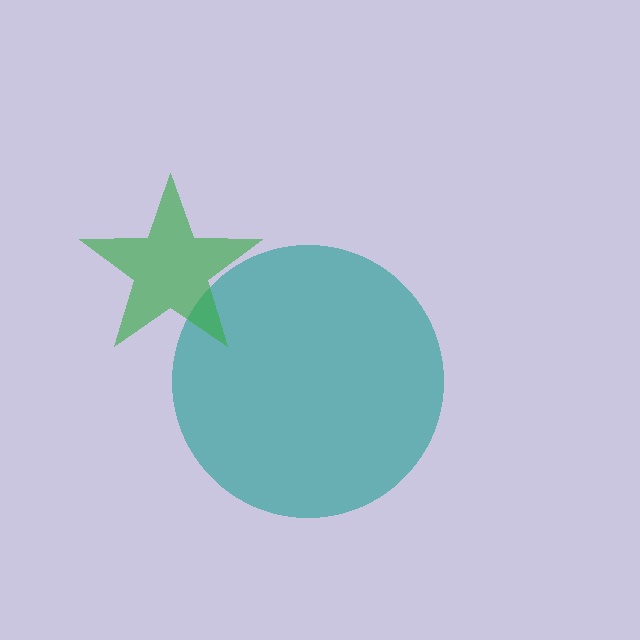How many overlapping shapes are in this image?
There are 2 overlapping shapes in the image.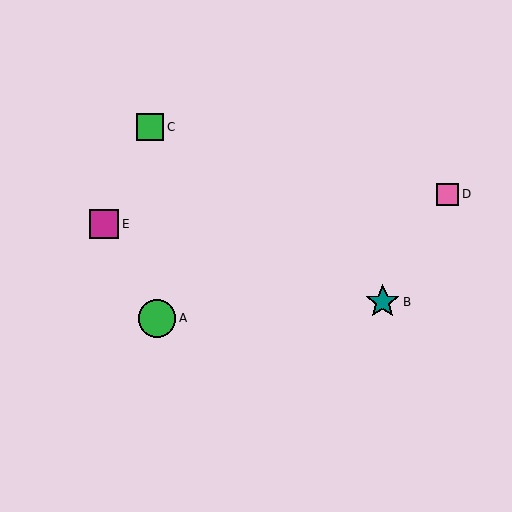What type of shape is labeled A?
Shape A is a green circle.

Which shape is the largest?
The green circle (labeled A) is the largest.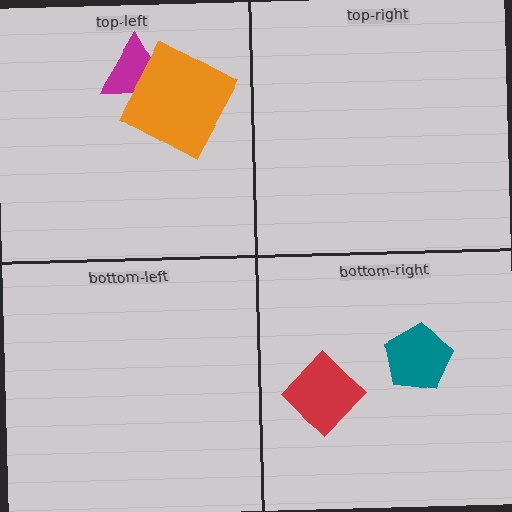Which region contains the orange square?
The top-left region.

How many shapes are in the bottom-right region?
2.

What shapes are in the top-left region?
The magenta triangle, the orange square.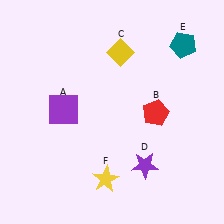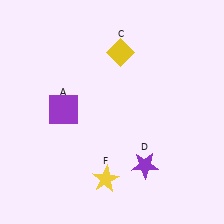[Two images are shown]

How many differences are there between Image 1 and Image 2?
There are 2 differences between the two images.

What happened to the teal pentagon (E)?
The teal pentagon (E) was removed in Image 2. It was in the top-right area of Image 1.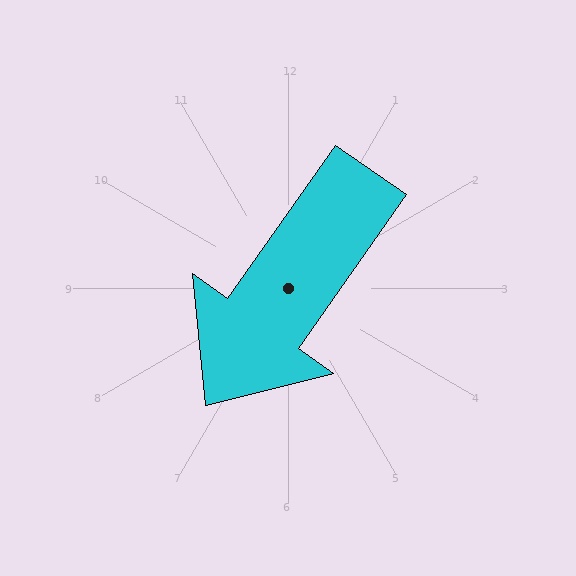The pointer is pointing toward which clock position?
Roughly 7 o'clock.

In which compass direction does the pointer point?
Southwest.